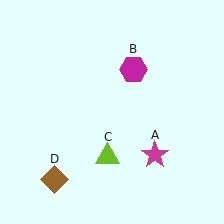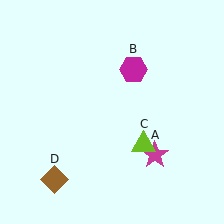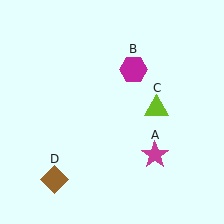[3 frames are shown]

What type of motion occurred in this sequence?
The lime triangle (object C) rotated counterclockwise around the center of the scene.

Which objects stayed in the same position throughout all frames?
Magenta star (object A) and magenta hexagon (object B) and brown diamond (object D) remained stationary.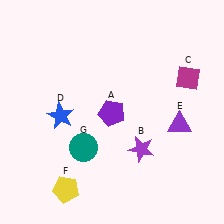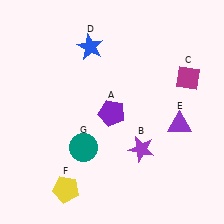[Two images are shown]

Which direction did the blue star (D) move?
The blue star (D) moved up.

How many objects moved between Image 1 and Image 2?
1 object moved between the two images.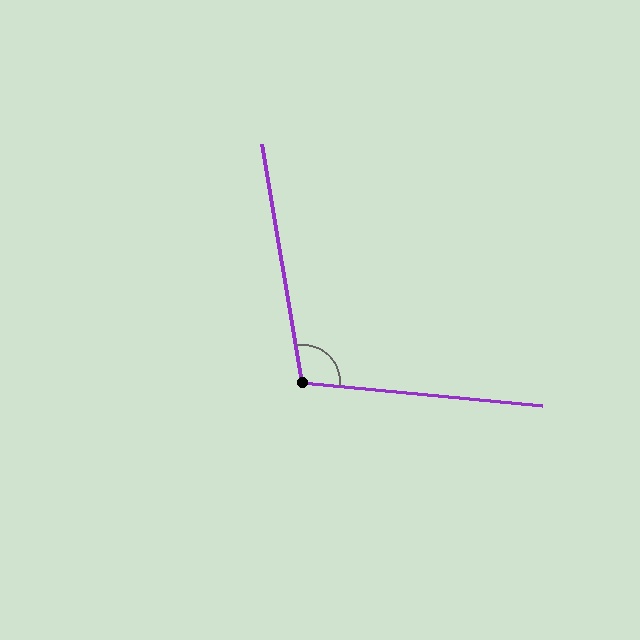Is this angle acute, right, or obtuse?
It is obtuse.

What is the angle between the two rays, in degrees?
Approximately 105 degrees.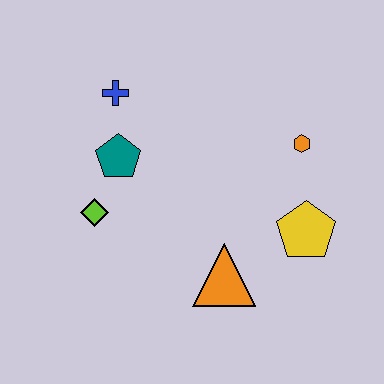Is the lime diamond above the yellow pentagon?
Yes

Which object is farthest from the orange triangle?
The blue cross is farthest from the orange triangle.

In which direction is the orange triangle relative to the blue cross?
The orange triangle is below the blue cross.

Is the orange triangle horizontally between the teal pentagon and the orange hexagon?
Yes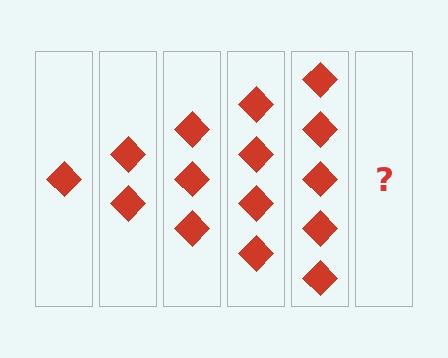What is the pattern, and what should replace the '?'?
The pattern is that each step adds one more diamond. The '?' should be 6 diamonds.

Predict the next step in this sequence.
The next step is 6 diamonds.